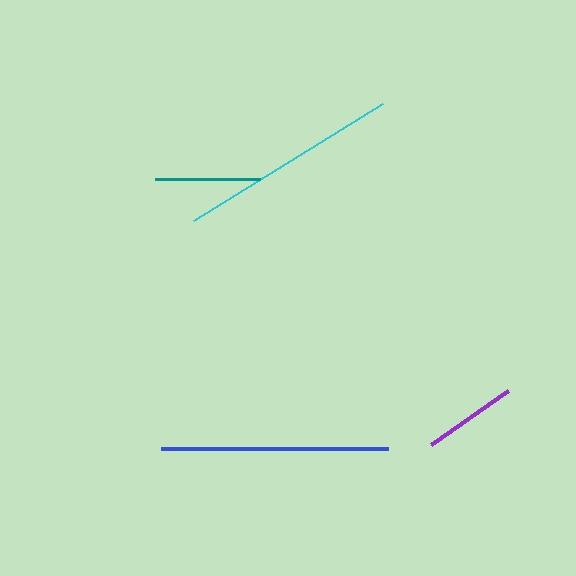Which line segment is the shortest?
The purple line is the shortest at approximately 95 pixels.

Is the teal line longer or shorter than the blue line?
The blue line is longer than the teal line.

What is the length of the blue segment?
The blue segment is approximately 227 pixels long.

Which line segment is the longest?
The blue line is the longest at approximately 227 pixels.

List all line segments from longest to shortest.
From longest to shortest: blue, cyan, teal, purple.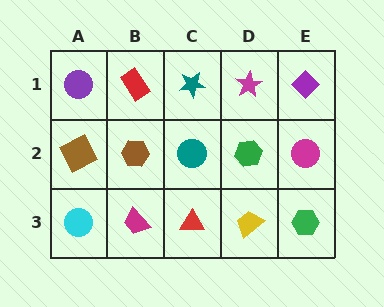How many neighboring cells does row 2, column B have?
4.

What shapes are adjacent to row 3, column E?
A magenta circle (row 2, column E), a yellow trapezoid (row 3, column D).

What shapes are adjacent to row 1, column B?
A brown hexagon (row 2, column B), a purple circle (row 1, column A), a teal star (row 1, column C).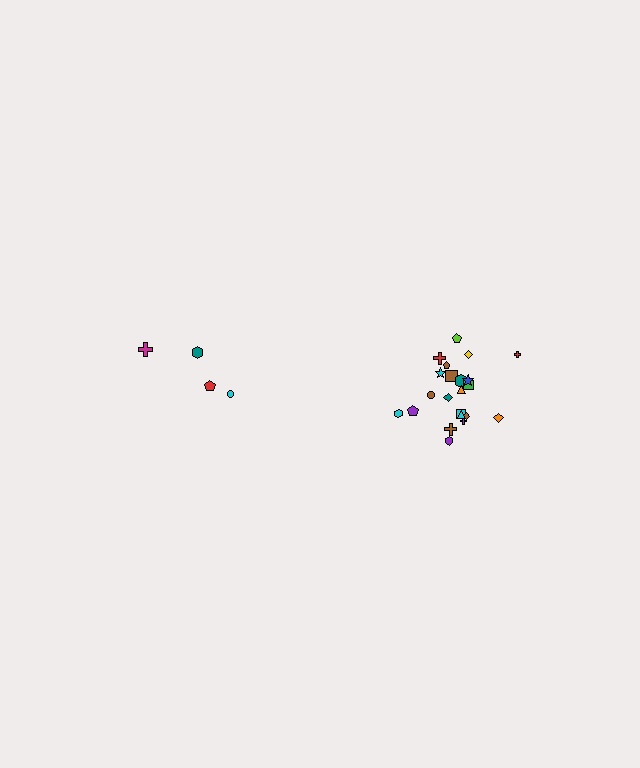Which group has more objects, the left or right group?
The right group.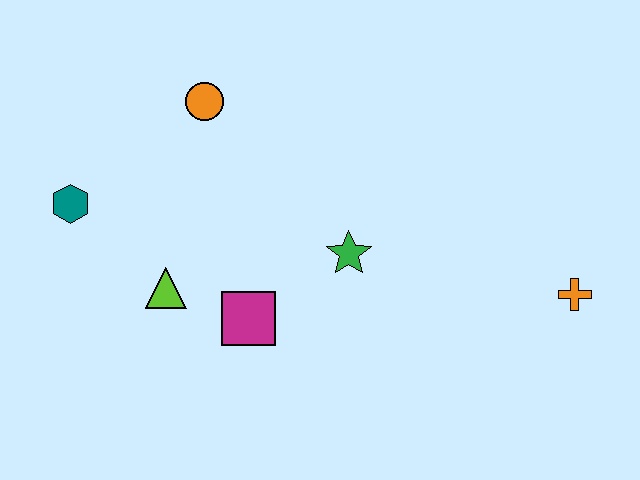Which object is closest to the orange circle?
The teal hexagon is closest to the orange circle.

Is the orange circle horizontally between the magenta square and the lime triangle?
Yes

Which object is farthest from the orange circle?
The orange cross is farthest from the orange circle.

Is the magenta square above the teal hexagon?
No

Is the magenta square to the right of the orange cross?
No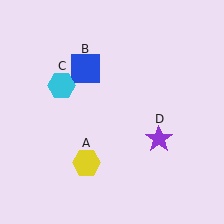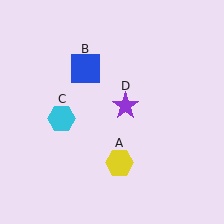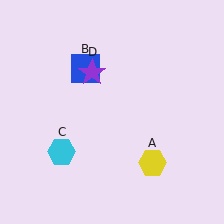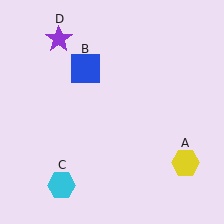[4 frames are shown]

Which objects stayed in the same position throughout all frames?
Blue square (object B) remained stationary.